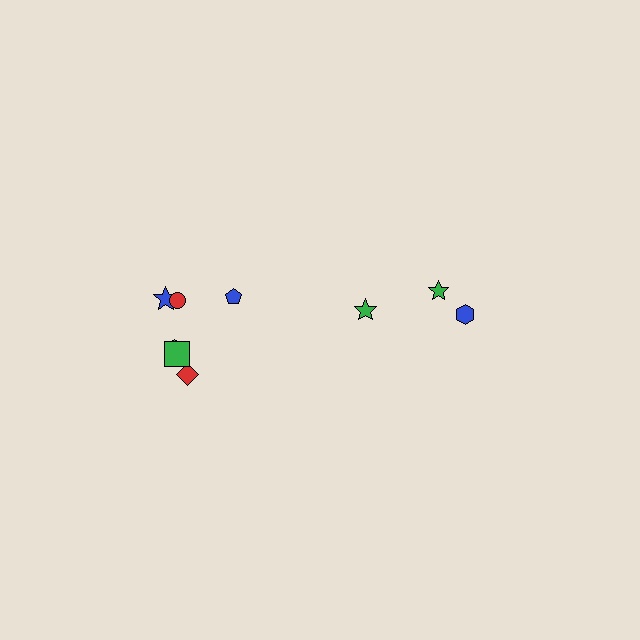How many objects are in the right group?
There are 3 objects.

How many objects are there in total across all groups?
There are 9 objects.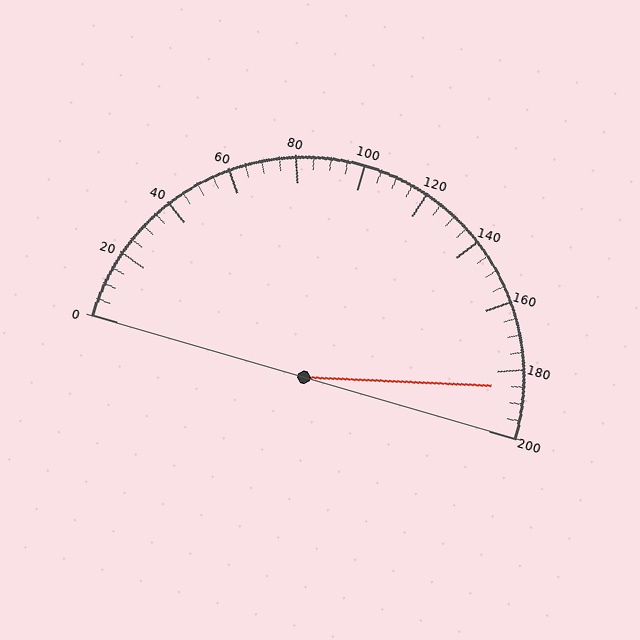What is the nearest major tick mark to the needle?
The nearest major tick mark is 180.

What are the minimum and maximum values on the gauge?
The gauge ranges from 0 to 200.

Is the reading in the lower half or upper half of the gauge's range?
The reading is in the upper half of the range (0 to 200).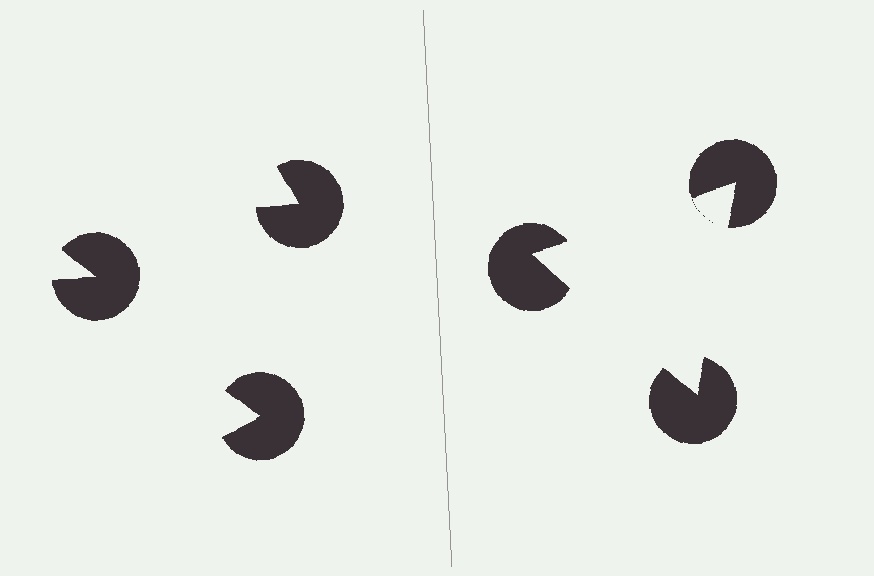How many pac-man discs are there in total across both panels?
6 — 3 on each side.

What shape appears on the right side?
An illusory triangle.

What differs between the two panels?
The pac-man discs are positioned identically on both sides; only the wedge orientations differ. On the right they align to a triangle; on the left they are misaligned.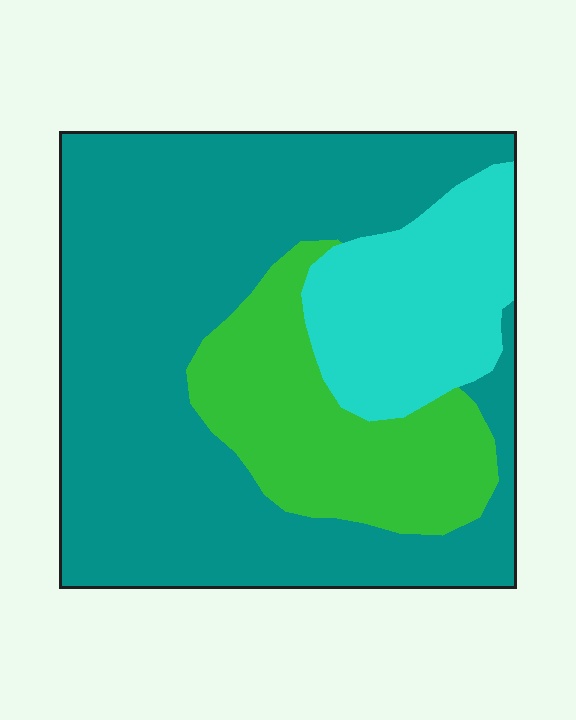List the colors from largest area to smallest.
From largest to smallest: teal, green, cyan.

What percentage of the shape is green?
Green covers about 20% of the shape.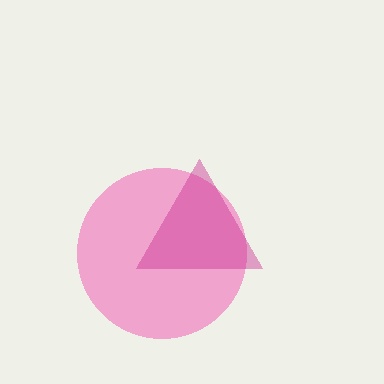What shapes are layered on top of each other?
The layered shapes are: a pink circle, a magenta triangle.